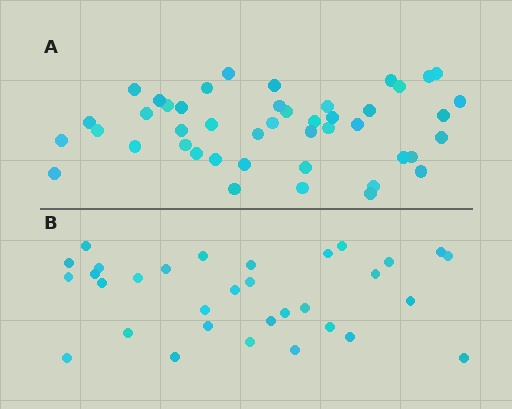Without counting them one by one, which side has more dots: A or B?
Region A (the top region) has more dots.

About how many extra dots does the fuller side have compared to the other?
Region A has approximately 15 more dots than region B.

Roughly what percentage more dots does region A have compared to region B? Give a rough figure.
About 40% more.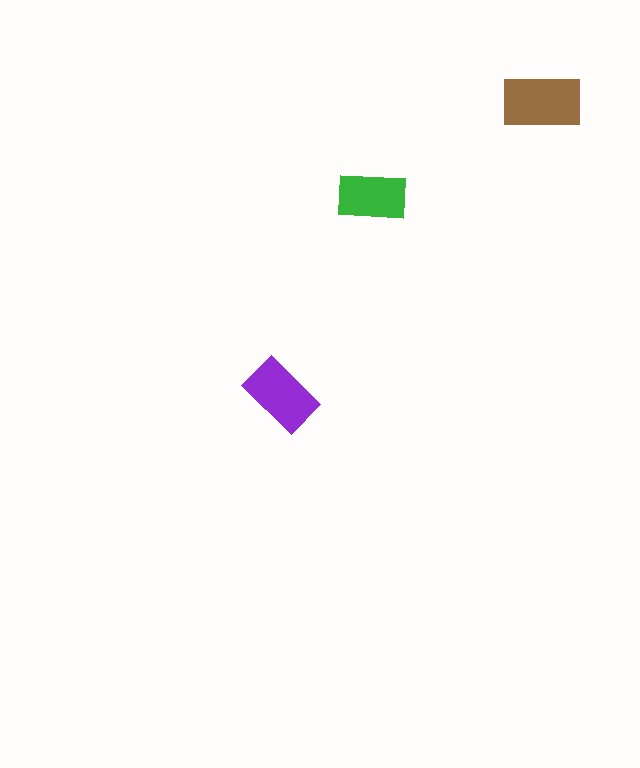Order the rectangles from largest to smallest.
the brown one, the purple one, the green one.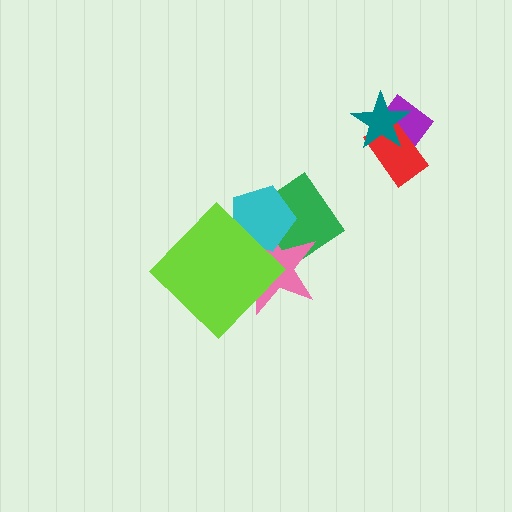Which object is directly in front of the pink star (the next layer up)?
The cyan pentagon is directly in front of the pink star.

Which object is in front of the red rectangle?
The teal star is in front of the red rectangle.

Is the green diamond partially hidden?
Yes, it is partially covered by another shape.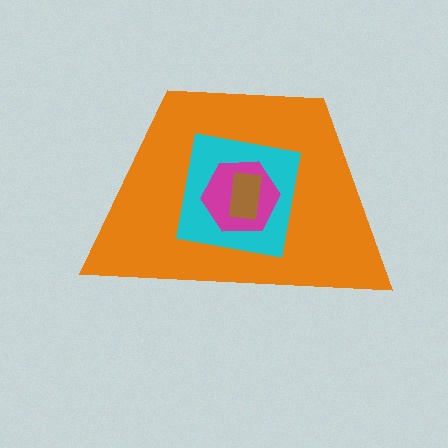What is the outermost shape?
The orange trapezoid.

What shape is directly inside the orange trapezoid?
The cyan square.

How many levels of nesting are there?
4.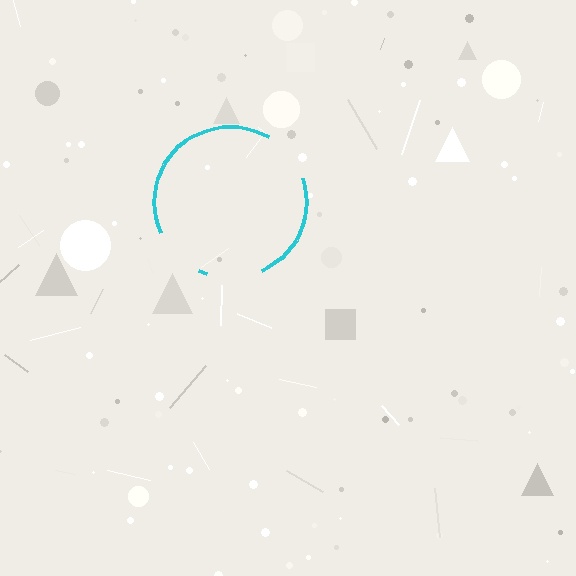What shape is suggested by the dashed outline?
The dashed outline suggests a circle.